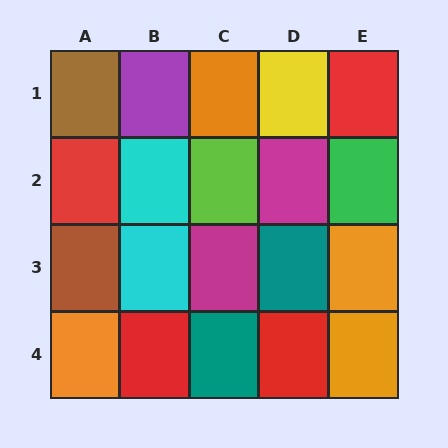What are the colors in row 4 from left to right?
Orange, red, teal, red, orange.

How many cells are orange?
4 cells are orange.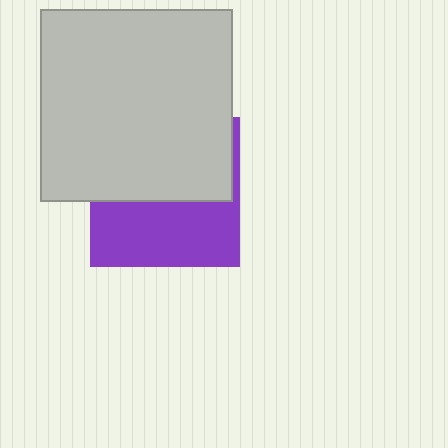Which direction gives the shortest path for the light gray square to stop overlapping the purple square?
Moving up gives the shortest separation.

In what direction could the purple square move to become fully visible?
The purple square could move down. That would shift it out from behind the light gray square entirely.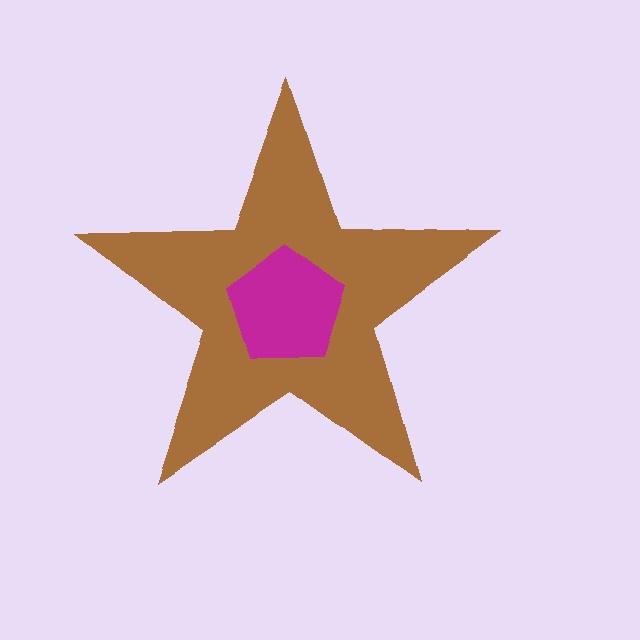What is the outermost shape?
The brown star.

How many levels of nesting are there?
2.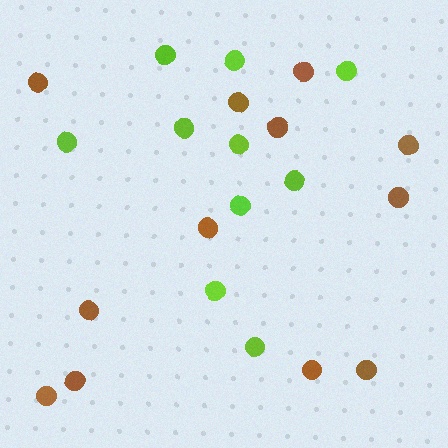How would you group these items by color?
There are 2 groups: one group of lime circles (10) and one group of brown circles (12).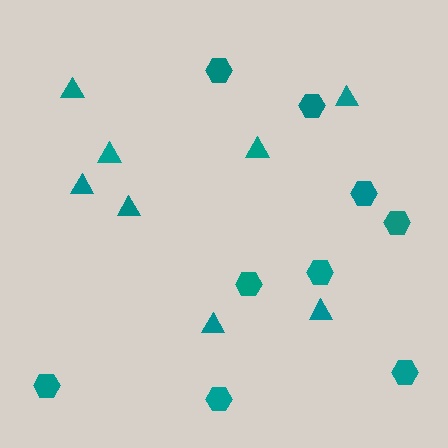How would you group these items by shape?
There are 2 groups: one group of hexagons (9) and one group of triangles (8).